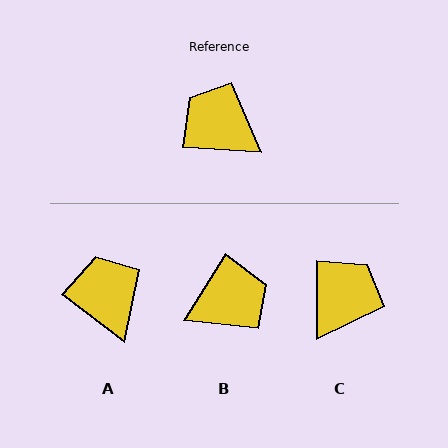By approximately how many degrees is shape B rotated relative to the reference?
Approximately 119 degrees clockwise.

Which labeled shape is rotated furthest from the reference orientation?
B, about 119 degrees away.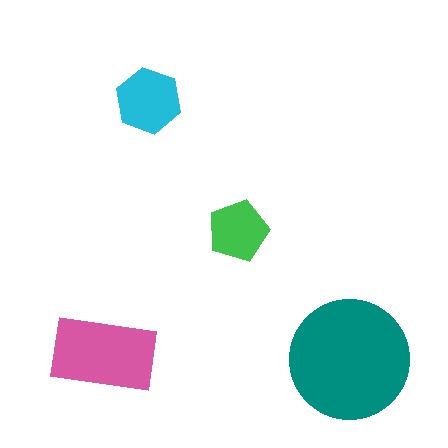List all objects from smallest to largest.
The green pentagon, the cyan hexagon, the pink rectangle, the teal circle.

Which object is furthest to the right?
The teal circle is rightmost.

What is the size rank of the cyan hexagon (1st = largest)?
3rd.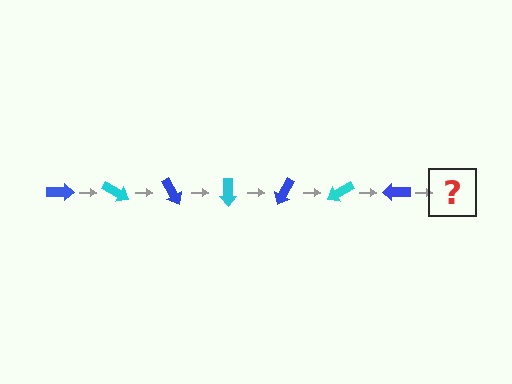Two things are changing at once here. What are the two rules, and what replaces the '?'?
The two rules are that it rotates 30 degrees each step and the color cycles through blue and cyan. The '?' should be a cyan arrow, rotated 210 degrees from the start.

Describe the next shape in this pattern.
It should be a cyan arrow, rotated 210 degrees from the start.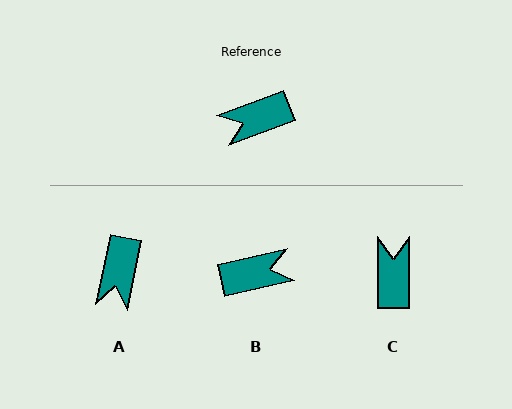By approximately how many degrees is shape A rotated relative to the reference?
Approximately 57 degrees counter-clockwise.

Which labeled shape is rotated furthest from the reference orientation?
B, about 172 degrees away.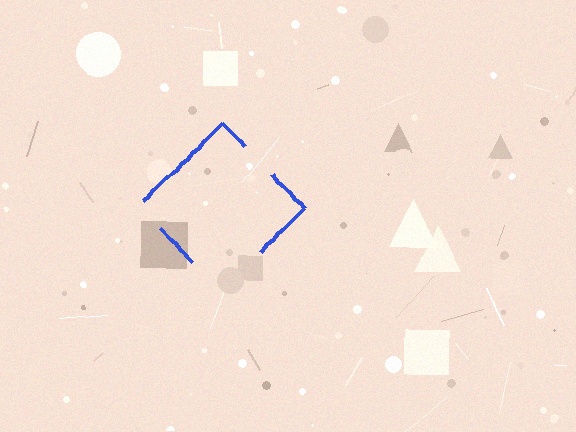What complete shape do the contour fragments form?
The contour fragments form a diamond.